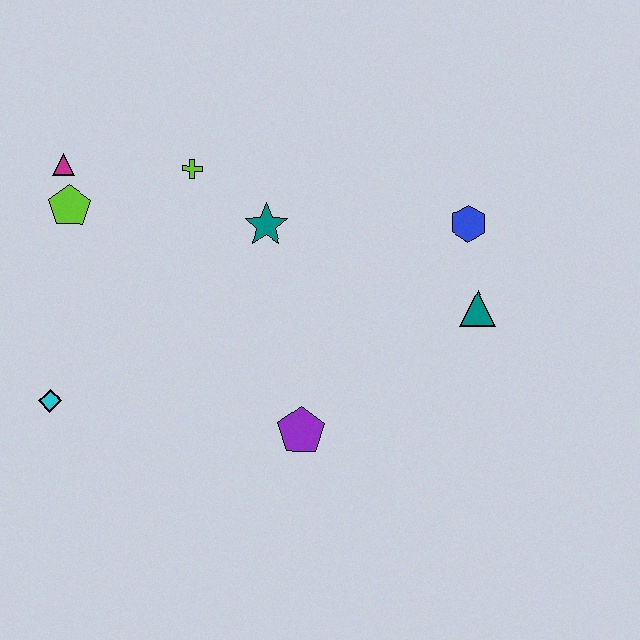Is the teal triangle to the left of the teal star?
No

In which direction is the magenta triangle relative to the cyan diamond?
The magenta triangle is above the cyan diamond.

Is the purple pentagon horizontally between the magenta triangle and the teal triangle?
Yes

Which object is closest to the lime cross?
The teal star is closest to the lime cross.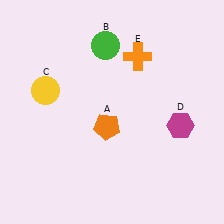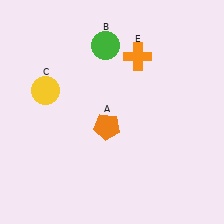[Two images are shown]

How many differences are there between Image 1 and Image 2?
There is 1 difference between the two images.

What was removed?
The magenta hexagon (D) was removed in Image 2.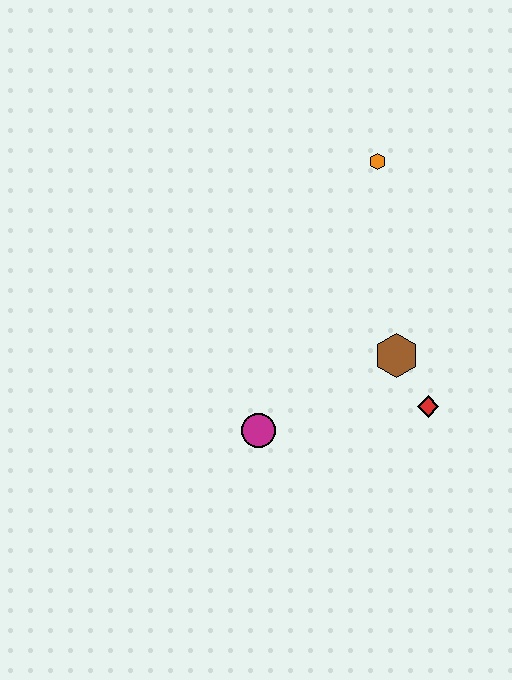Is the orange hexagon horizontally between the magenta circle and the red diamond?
Yes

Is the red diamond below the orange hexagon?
Yes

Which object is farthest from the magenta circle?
The orange hexagon is farthest from the magenta circle.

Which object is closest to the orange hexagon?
The brown hexagon is closest to the orange hexagon.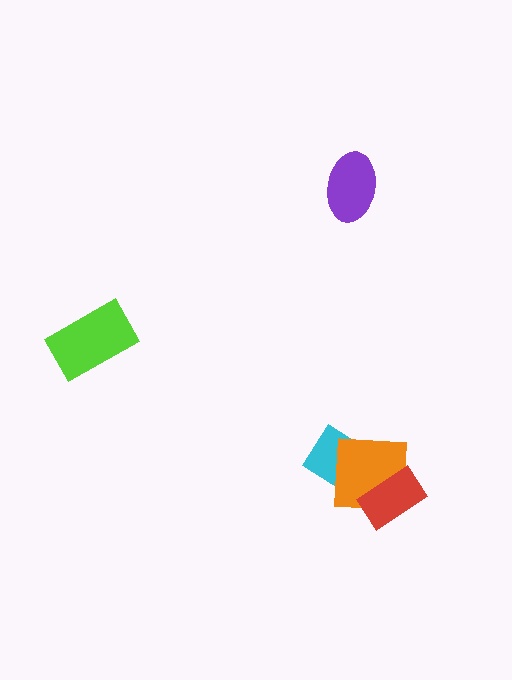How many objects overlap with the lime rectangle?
0 objects overlap with the lime rectangle.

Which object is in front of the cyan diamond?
The orange square is in front of the cyan diamond.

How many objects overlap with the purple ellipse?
0 objects overlap with the purple ellipse.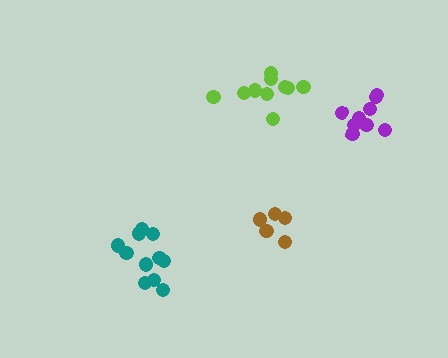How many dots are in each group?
Group 1: 10 dots, Group 2: 5 dots, Group 3: 9 dots, Group 4: 11 dots (35 total).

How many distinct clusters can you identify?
There are 4 distinct clusters.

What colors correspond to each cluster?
The clusters are colored: lime, brown, purple, teal.